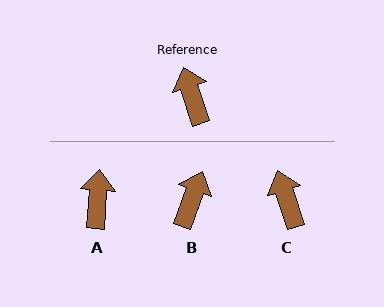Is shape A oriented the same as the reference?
No, it is off by about 22 degrees.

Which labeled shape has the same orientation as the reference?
C.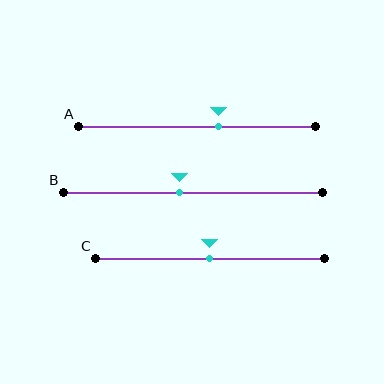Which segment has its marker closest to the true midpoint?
Segment C has its marker closest to the true midpoint.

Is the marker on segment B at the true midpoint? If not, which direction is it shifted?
No, the marker on segment B is shifted to the left by about 5% of the segment length.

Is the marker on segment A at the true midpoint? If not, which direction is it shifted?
No, the marker on segment A is shifted to the right by about 9% of the segment length.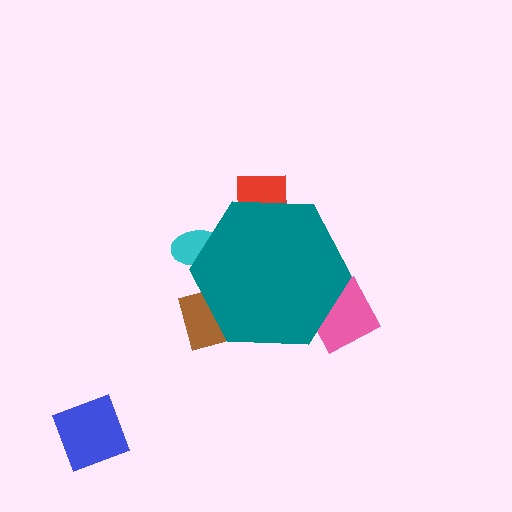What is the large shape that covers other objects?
A teal hexagon.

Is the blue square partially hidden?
No, the blue square is fully visible.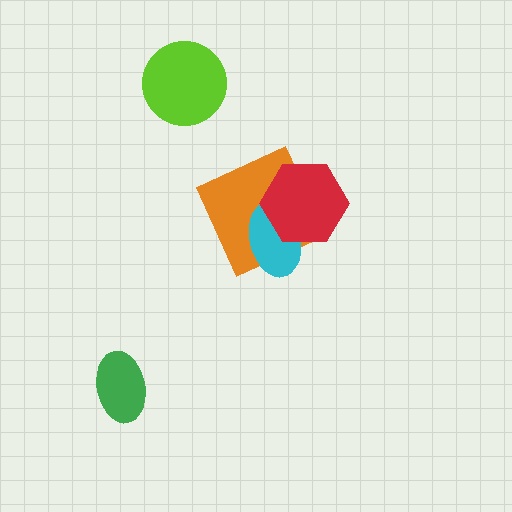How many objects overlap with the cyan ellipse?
2 objects overlap with the cyan ellipse.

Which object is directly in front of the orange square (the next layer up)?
The cyan ellipse is directly in front of the orange square.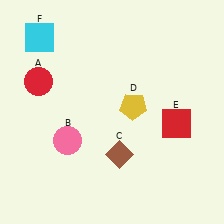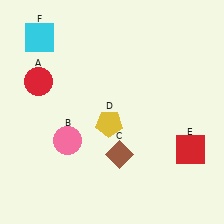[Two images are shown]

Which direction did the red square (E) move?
The red square (E) moved down.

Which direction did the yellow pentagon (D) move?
The yellow pentagon (D) moved left.